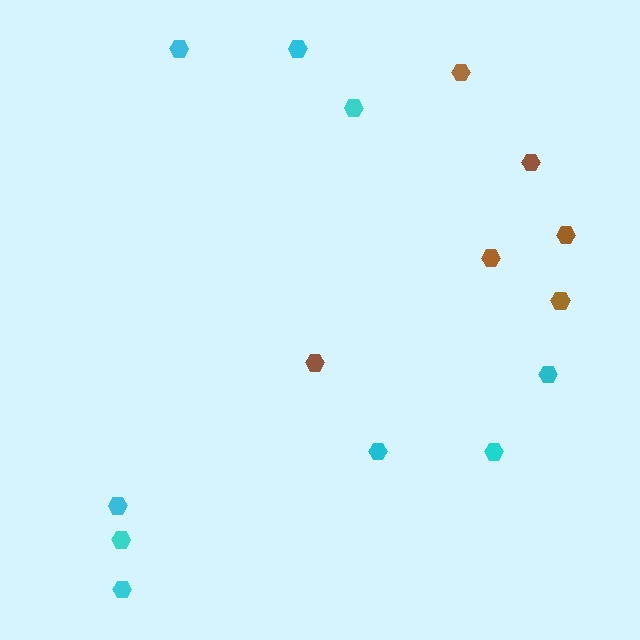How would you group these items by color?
There are 2 groups: one group of brown hexagons (6) and one group of cyan hexagons (9).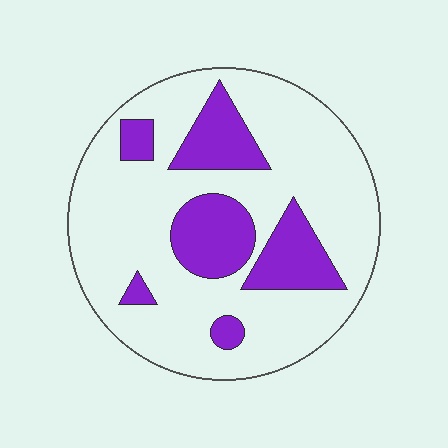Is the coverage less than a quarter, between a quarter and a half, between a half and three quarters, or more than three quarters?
Less than a quarter.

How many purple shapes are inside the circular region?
6.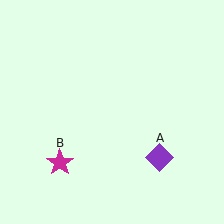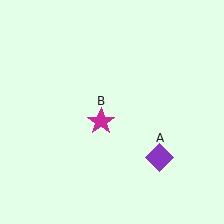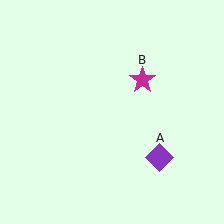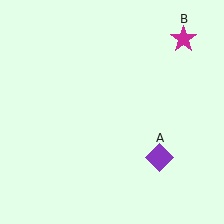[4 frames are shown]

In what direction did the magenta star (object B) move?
The magenta star (object B) moved up and to the right.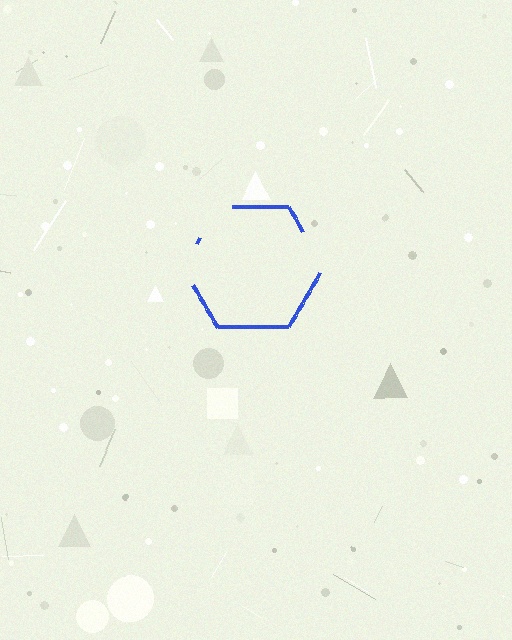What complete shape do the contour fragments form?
The contour fragments form a hexagon.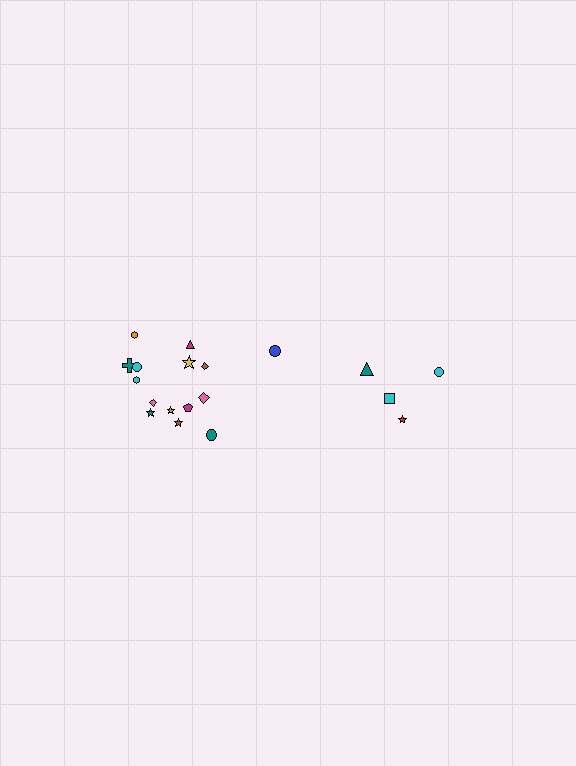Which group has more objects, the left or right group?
The left group.